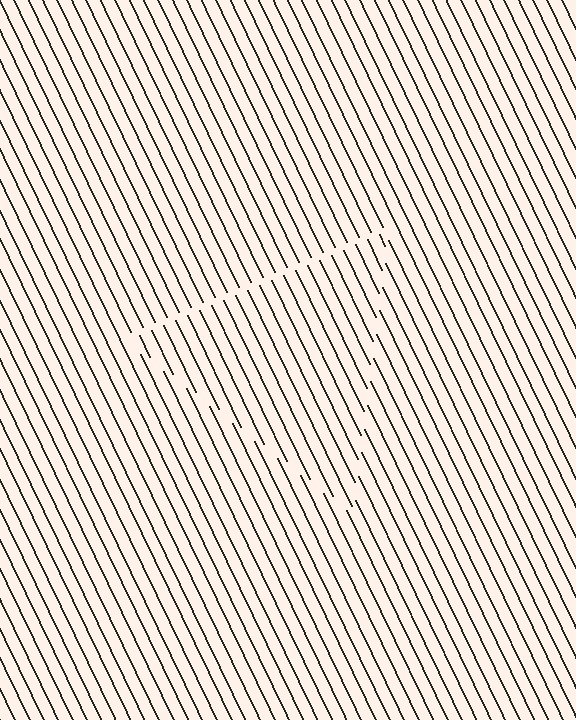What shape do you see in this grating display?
An illusory triangle. The interior of the shape contains the same grating, shifted by half a period — the contour is defined by the phase discontinuity where line-ends from the inner and outer gratings abut.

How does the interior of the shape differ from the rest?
The interior of the shape contains the same grating, shifted by half a period — the contour is defined by the phase discontinuity where line-ends from the inner and outer gratings abut.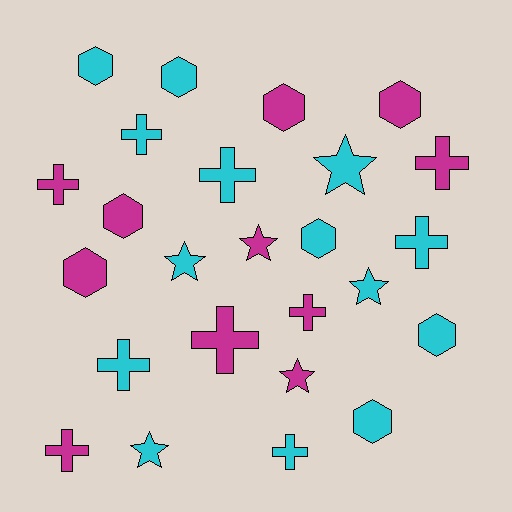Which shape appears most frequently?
Cross, with 10 objects.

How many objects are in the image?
There are 25 objects.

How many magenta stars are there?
There are 2 magenta stars.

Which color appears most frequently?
Cyan, with 14 objects.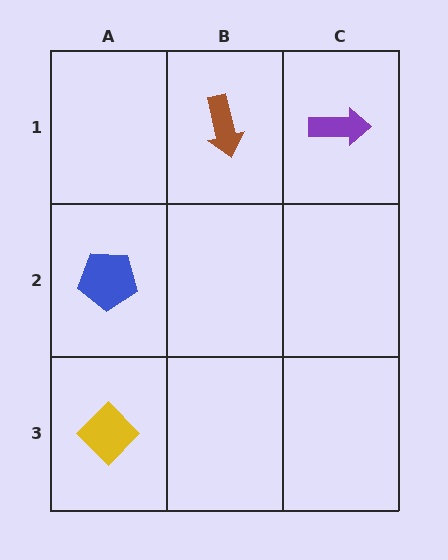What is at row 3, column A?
A yellow diamond.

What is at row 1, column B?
A brown arrow.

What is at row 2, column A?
A blue pentagon.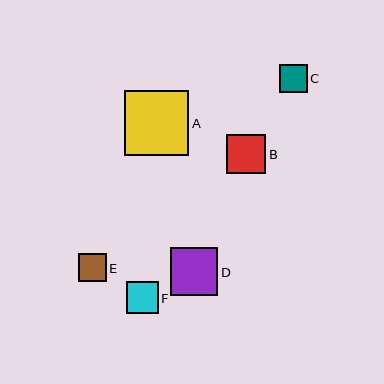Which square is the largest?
Square A is the largest with a size of approximately 65 pixels.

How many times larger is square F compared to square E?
Square F is approximately 1.2 times the size of square E.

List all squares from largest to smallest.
From largest to smallest: A, D, B, F, C, E.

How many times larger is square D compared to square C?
Square D is approximately 1.7 times the size of square C.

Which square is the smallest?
Square E is the smallest with a size of approximately 28 pixels.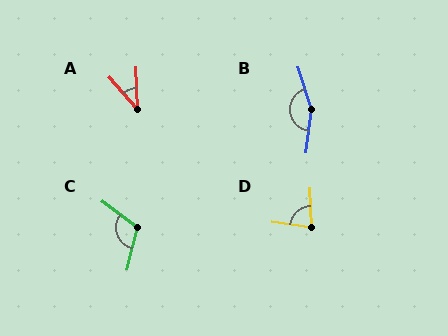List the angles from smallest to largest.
A (39°), D (80°), C (113°), B (154°).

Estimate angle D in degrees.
Approximately 80 degrees.